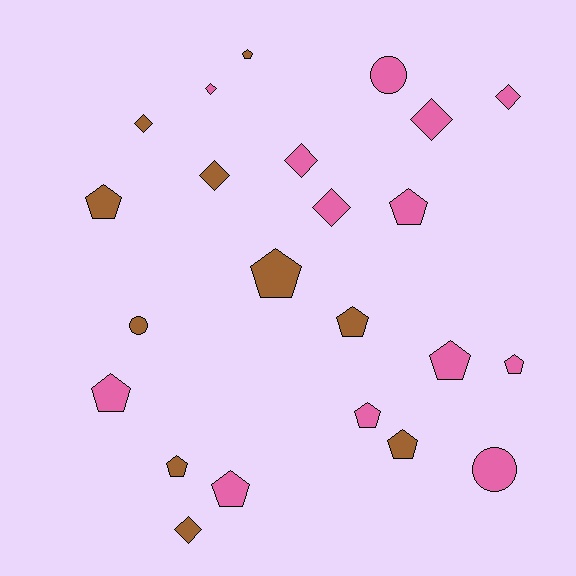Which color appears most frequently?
Pink, with 13 objects.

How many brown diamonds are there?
There are 3 brown diamonds.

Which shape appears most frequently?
Pentagon, with 12 objects.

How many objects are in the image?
There are 23 objects.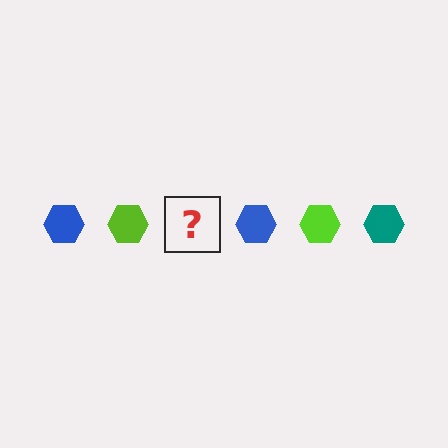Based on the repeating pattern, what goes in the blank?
The blank should be a teal hexagon.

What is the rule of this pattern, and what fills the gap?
The rule is that the pattern cycles through blue, lime, teal hexagons. The gap should be filled with a teal hexagon.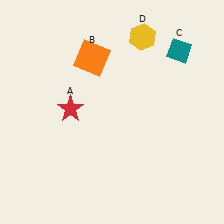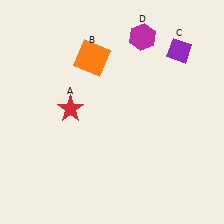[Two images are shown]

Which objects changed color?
C changed from teal to purple. D changed from yellow to magenta.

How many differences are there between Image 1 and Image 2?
There are 2 differences between the two images.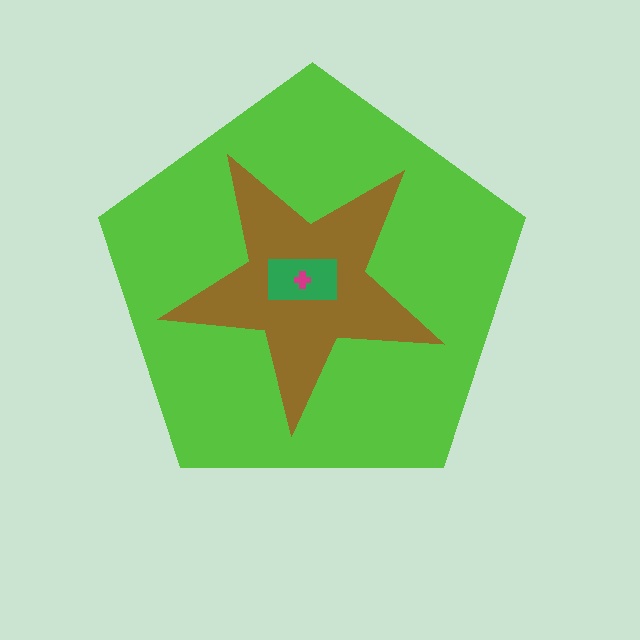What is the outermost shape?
The lime pentagon.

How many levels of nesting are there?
4.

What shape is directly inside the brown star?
The green rectangle.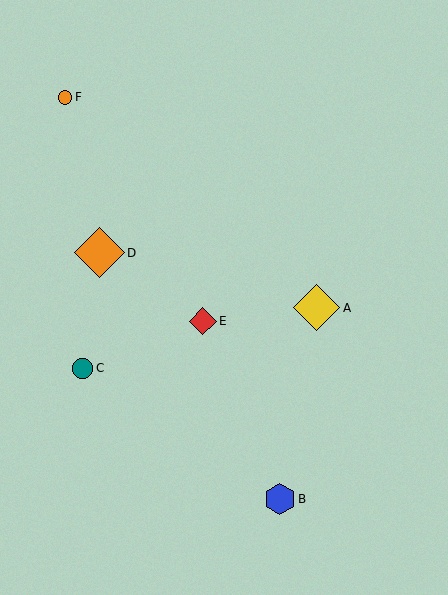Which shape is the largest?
The orange diamond (labeled D) is the largest.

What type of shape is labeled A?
Shape A is a yellow diamond.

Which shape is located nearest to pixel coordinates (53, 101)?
The orange circle (labeled F) at (65, 97) is nearest to that location.